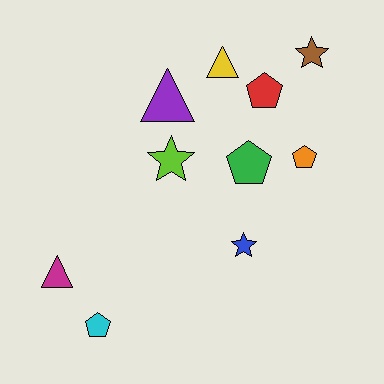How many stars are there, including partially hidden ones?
There are 3 stars.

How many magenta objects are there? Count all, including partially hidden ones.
There is 1 magenta object.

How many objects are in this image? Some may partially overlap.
There are 10 objects.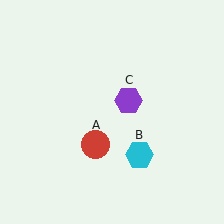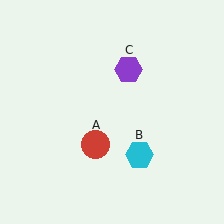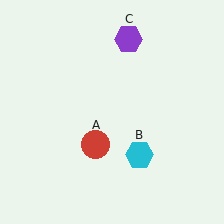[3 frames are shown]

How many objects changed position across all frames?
1 object changed position: purple hexagon (object C).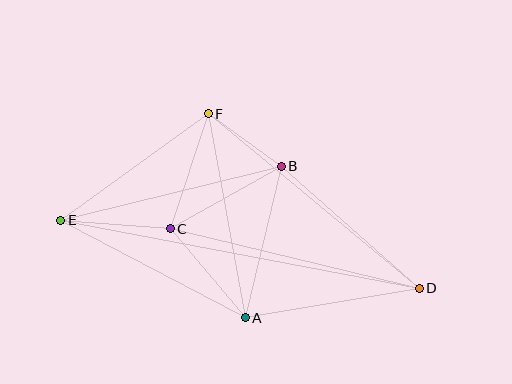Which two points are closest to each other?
Points B and F are closest to each other.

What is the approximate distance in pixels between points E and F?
The distance between E and F is approximately 182 pixels.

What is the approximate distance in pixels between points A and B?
The distance between A and B is approximately 156 pixels.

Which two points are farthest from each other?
Points D and E are farthest from each other.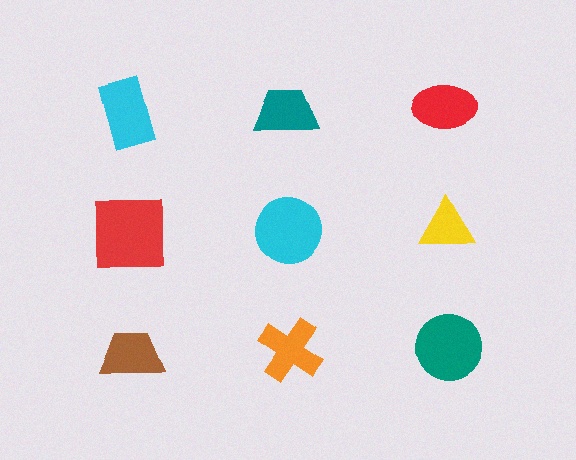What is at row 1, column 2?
A teal trapezoid.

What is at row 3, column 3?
A teal circle.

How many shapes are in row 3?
3 shapes.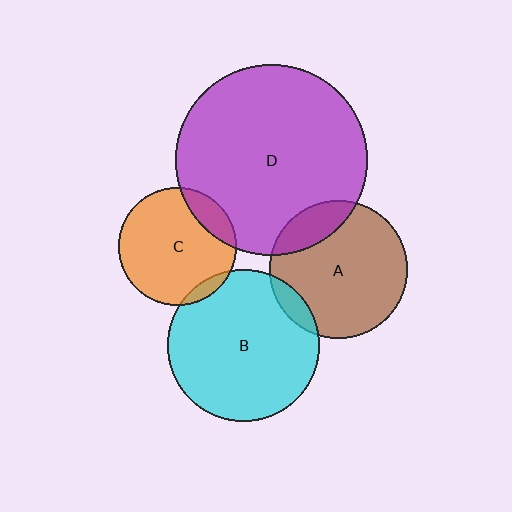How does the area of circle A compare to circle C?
Approximately 1.4 times.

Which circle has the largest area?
Circle D (purple).